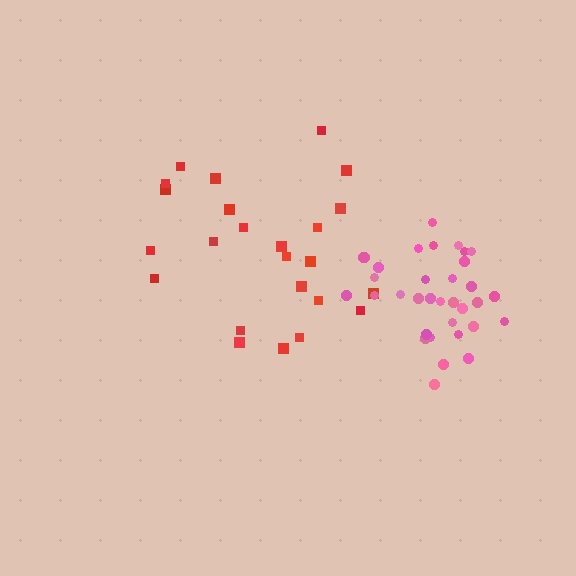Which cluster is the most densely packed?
Pink.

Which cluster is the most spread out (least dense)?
Red.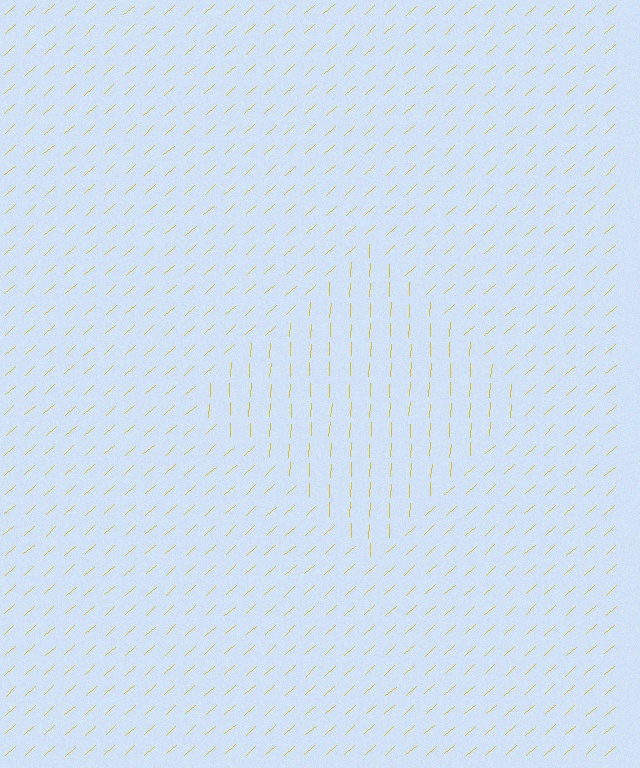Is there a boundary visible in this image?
Yes, there is a texture boundary formed by a change in line orientation.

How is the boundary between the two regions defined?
The boundary is defined purely by a change in line orientation (approximately 45 degrees difference). All lines are the same color and thickness.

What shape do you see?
I see a diamond.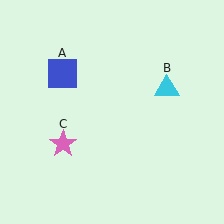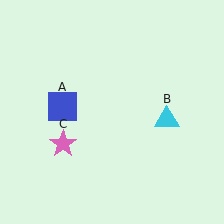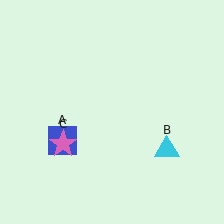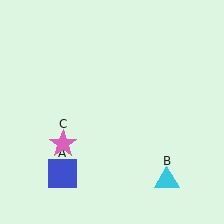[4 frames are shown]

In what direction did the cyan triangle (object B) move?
The cyan triangle (object B) moved down.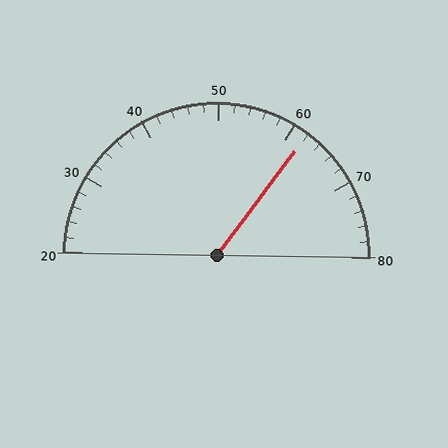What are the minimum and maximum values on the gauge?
The gauge ranges from 20 to 80.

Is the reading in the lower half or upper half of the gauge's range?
The reading is in the upper half of the range (20 to 80).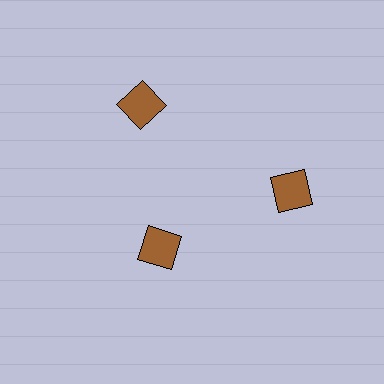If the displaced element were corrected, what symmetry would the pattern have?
It would have 3-fold rotational symmetry — the pattern would map onto itself every 120 degrees.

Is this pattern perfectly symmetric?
No. The 3 brown squares are arranged in a ring, but one element near the 7 o'clock position is pulled inward toward the center, breaking the 3-fold rotational symmetry.